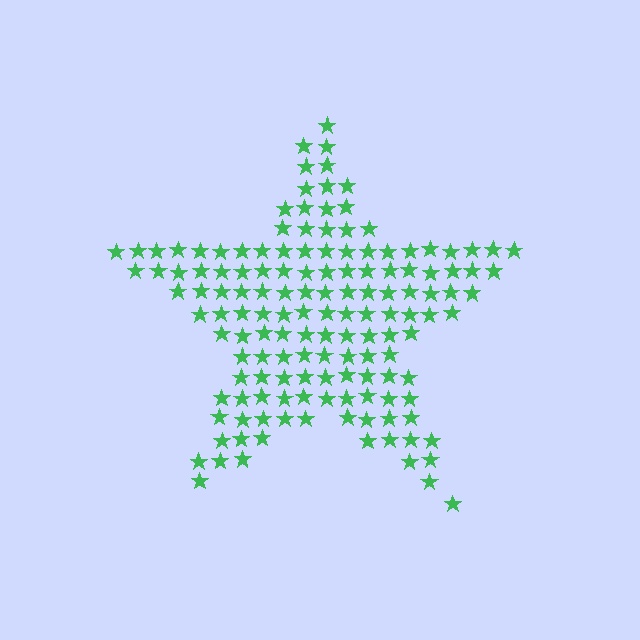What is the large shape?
The large shape is a star.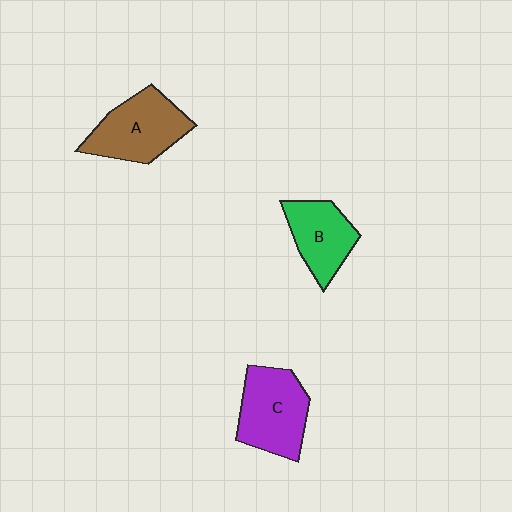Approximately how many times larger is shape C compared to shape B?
Approximately 1.3 times.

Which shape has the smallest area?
Shape B (green).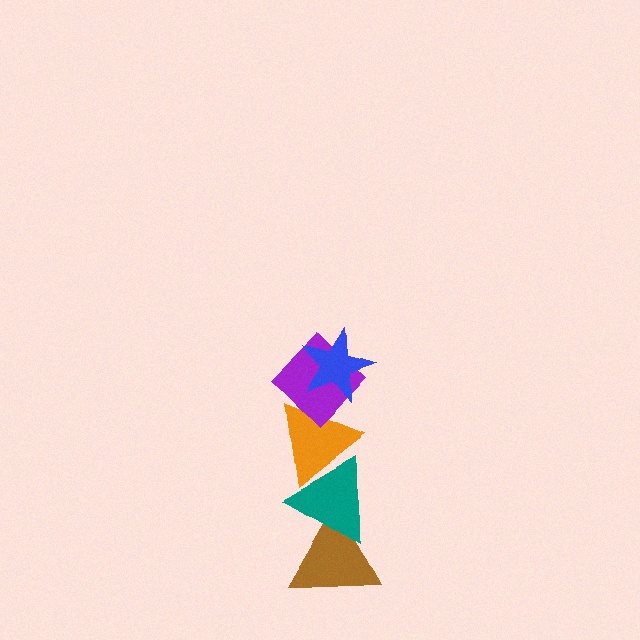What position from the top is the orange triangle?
The orange triangle is 3rd from the top.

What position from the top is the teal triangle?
The teal triangle is 4th from the top.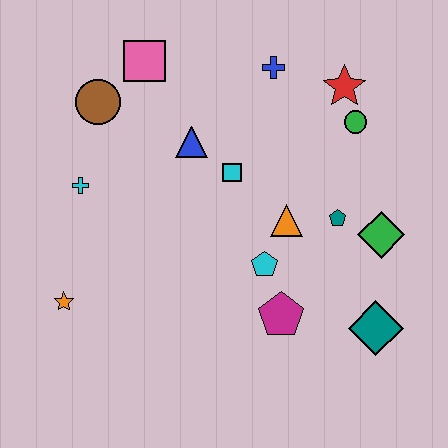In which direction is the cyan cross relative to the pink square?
The cyan cross is below the pink square.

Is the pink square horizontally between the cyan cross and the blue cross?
Yes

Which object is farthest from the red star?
The orange star is farthest from the red star.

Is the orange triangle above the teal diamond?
Yes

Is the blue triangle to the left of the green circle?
Yes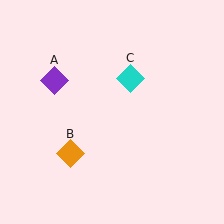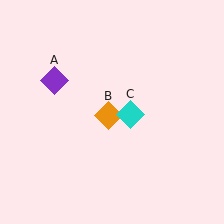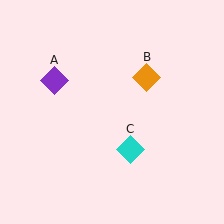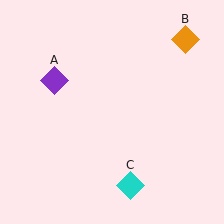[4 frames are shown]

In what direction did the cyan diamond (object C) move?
The cyan diamond (object C) moved down.